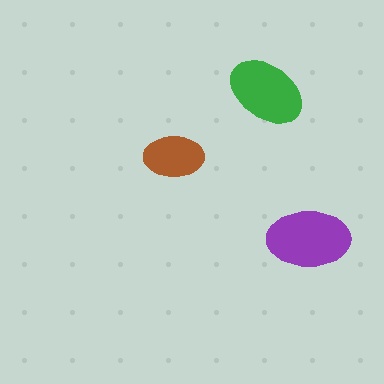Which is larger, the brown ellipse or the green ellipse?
The green one.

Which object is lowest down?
The purple ellipse is bottommost.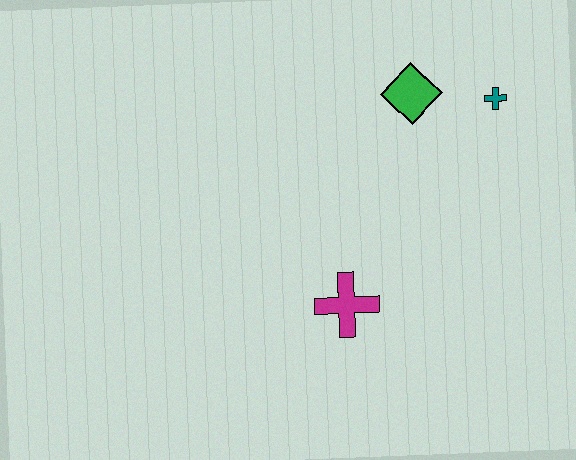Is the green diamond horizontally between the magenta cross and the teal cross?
Yes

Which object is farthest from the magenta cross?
The teal cross is farthest from the magenta cross.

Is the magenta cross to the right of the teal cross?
No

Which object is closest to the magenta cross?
The green diamond is closest to the magenta cross.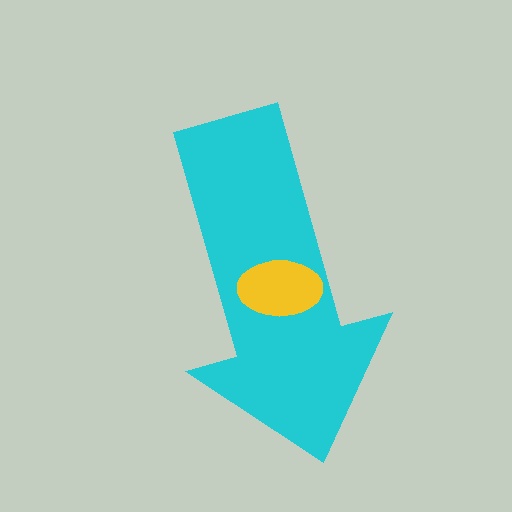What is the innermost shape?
The yellow ellipse.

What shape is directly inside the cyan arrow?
The yellow ellipse.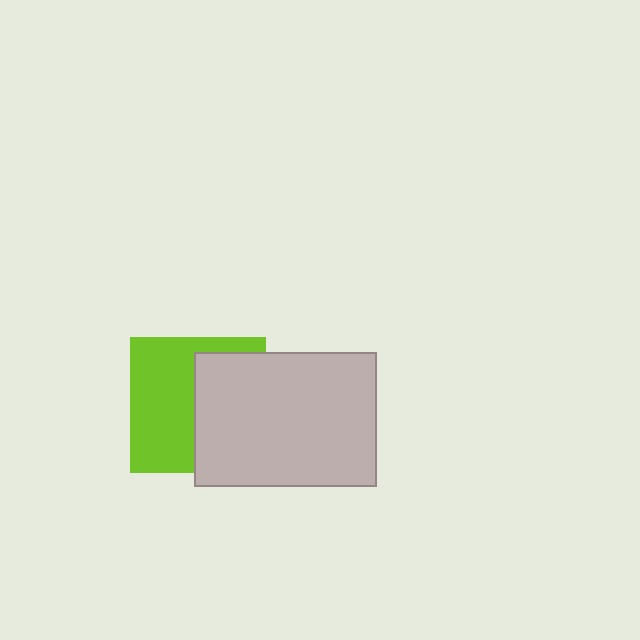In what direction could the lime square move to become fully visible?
The lime square could move left. That would shift it out from behind the light gray rectangle entirely.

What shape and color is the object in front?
The object in front is a light gray rectangle.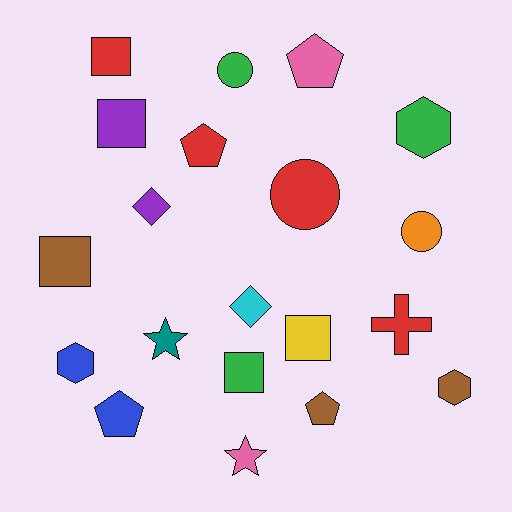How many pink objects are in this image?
There are 2 pink objects.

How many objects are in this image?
There are 20 objects.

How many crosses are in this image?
There is 1 cross.